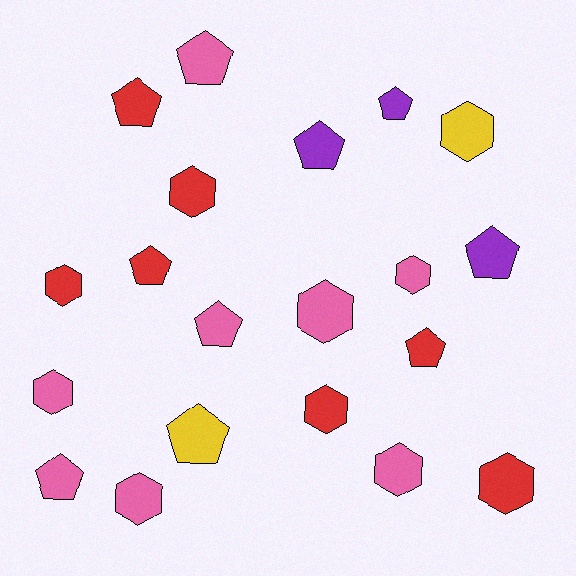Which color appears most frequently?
Pink, with 8 objects.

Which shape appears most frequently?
Hexagon, with 10 objects.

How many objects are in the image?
There are 20 objects.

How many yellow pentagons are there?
There is 1 yellow pentagon.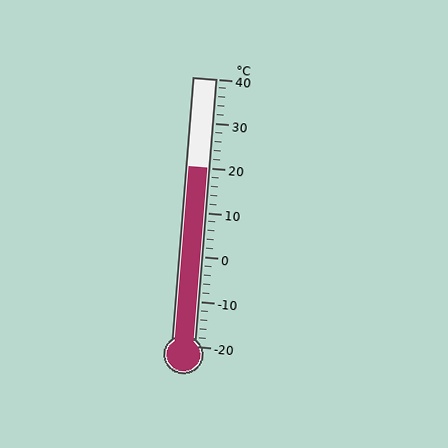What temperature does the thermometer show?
The thermometer shows approximately 20°C.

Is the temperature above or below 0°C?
The temperature is above 0°C.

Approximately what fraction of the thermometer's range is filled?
The thermometer is filled to approximately 65% of its range.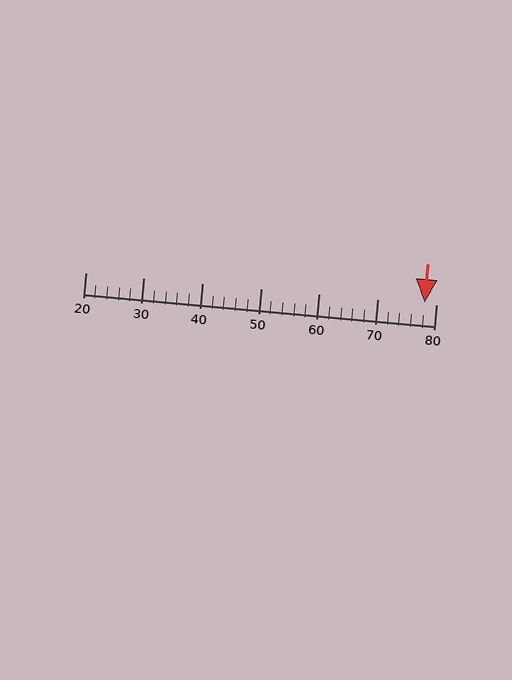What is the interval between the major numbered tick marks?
The major tick marks are spaced 10 units apart.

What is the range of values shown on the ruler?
The ruler shows values from 20 to 80.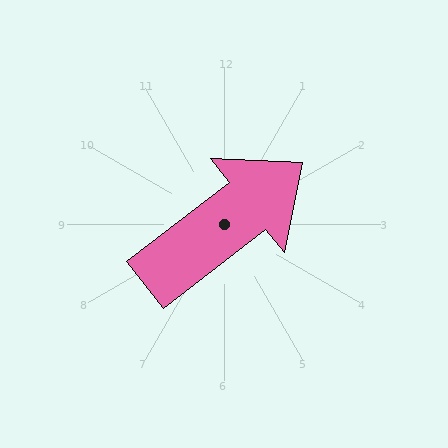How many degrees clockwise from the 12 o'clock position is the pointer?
Approximately 52 degrees.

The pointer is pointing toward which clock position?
Roughly 2 o'clock.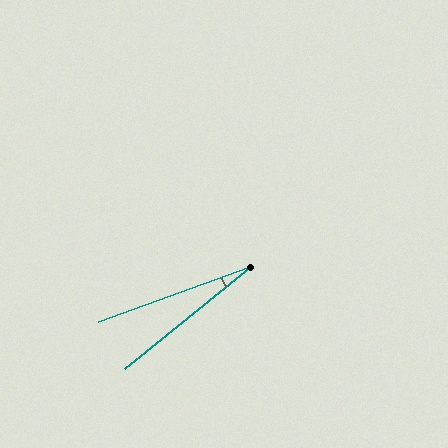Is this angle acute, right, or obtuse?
It is acute.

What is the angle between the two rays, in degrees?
Approximately 19 degrees.